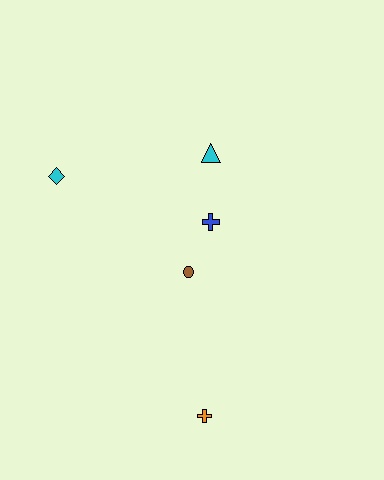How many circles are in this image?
There is 1 circle.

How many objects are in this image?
There are 5 objects.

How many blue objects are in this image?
There is 1 blue object.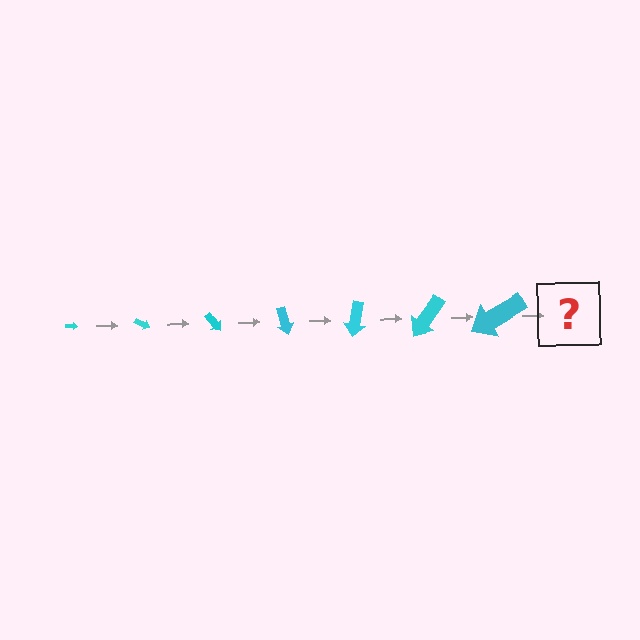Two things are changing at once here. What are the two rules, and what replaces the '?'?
The two rules are that the arrow grows larger each step and it rotates 25 degrees each step. The '?' should be an arrow, larger than the previous one and rotated 175 degrees from the start.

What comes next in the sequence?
The next element should be an arrow, larger than the previous one and rotated 175 degrees from the start.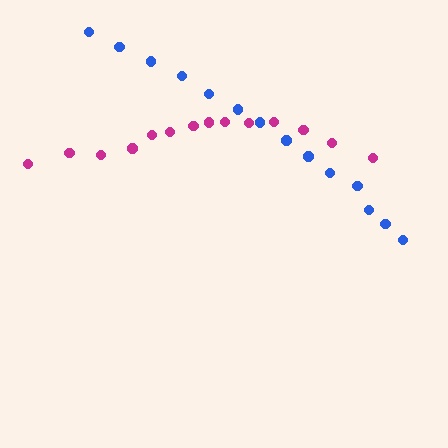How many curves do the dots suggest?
There are 2 distinct paths.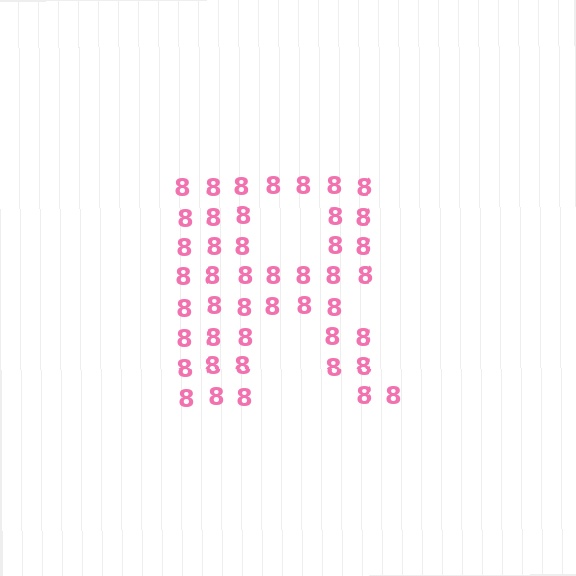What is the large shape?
The large shape is the letter R.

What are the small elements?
The small elements are digit 8's.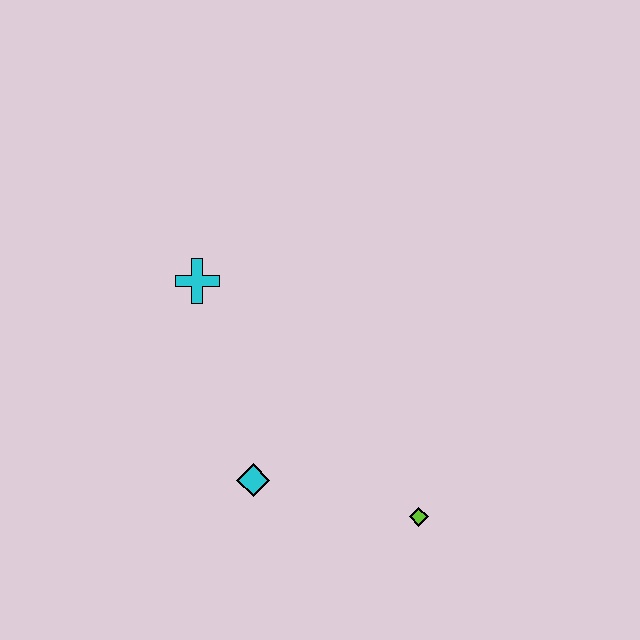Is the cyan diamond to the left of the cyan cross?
No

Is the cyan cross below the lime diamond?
No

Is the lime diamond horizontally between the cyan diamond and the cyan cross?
No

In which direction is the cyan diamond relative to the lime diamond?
The cyan diamond is to the left of the lime diamond.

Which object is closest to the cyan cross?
The cyan diamond is closest to the cyan cross.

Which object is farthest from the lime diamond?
The cyan cross is farthest from the lime diamond.